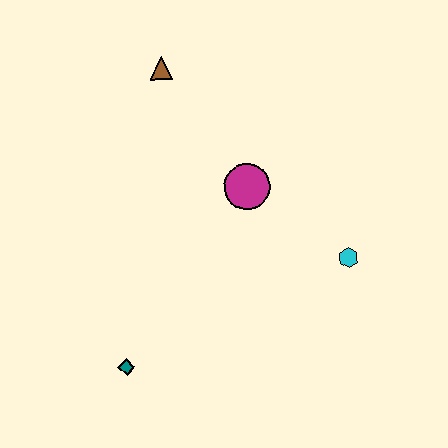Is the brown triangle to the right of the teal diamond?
Yes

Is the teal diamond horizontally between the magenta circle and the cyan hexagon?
No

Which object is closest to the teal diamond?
The magenta circle is closest to the teal diamond.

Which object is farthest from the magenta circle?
The teal diamond is farthest from the magenta circle.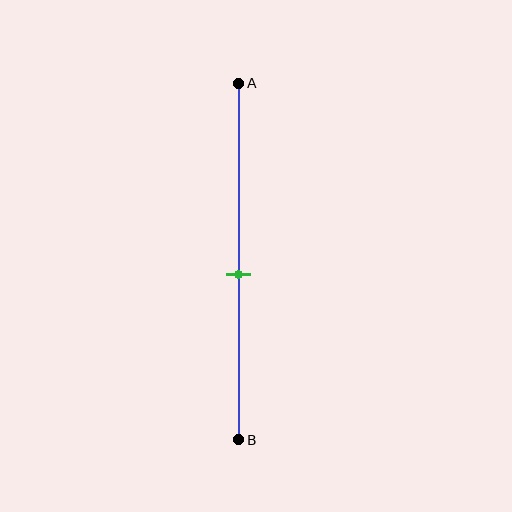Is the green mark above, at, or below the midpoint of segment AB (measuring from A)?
The green mark is below the midpoint of segment AB.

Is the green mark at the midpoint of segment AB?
No, the mark is at about 55% from A, not at the 50% midpoint.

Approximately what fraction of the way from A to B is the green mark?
The green mark is approximately 55% of the way from A to B.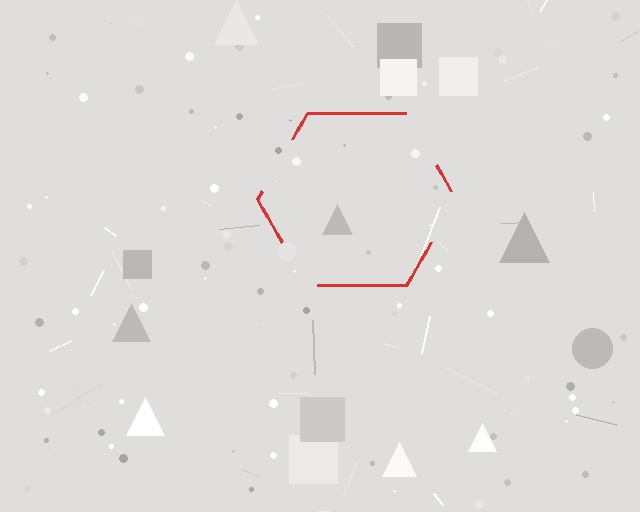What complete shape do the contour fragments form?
The contour fragments form a hexagon.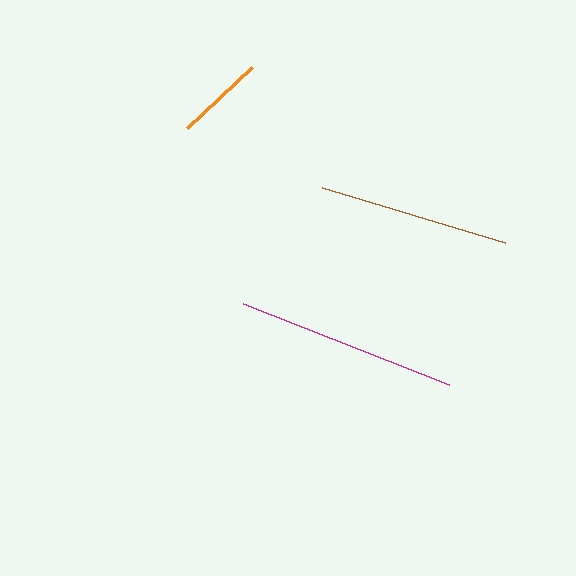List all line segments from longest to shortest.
From longest to shortest: magenta, brown, orange.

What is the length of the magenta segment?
The magenta segment is approximately 221 pixels long.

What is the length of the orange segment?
The orange segment is approximately 89 pixels long.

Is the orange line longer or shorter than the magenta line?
The magenta line is longer than the orange line.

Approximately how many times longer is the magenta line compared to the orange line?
The magenta line is approximately 2.5 times the length of the orange line.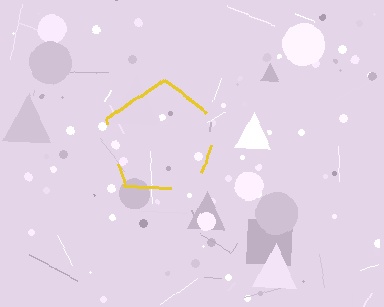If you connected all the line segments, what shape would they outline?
They would outline a pentagon.